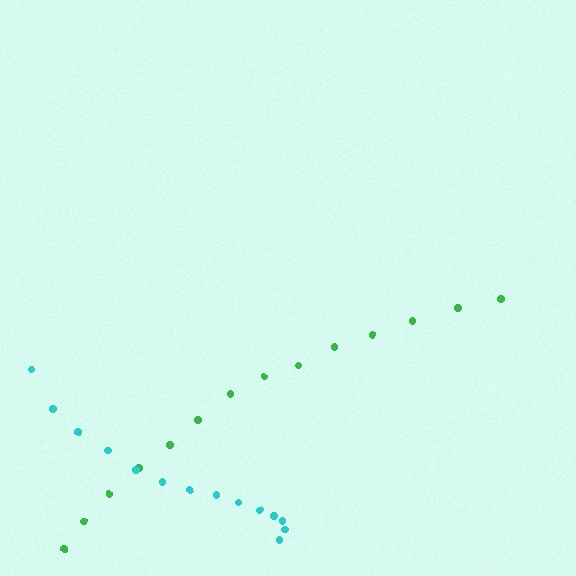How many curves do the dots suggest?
There are 2 distinct paths.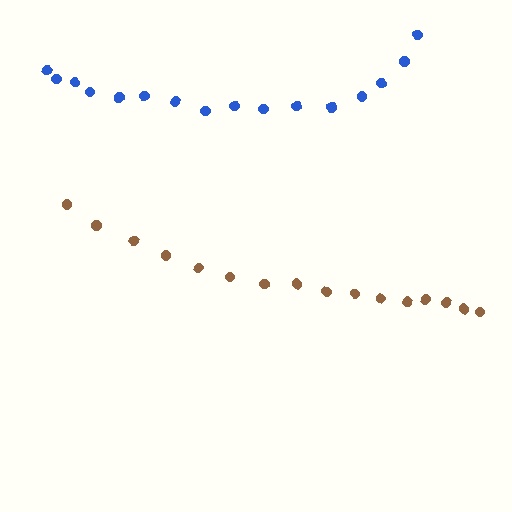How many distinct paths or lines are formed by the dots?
There are 2 distinct paths.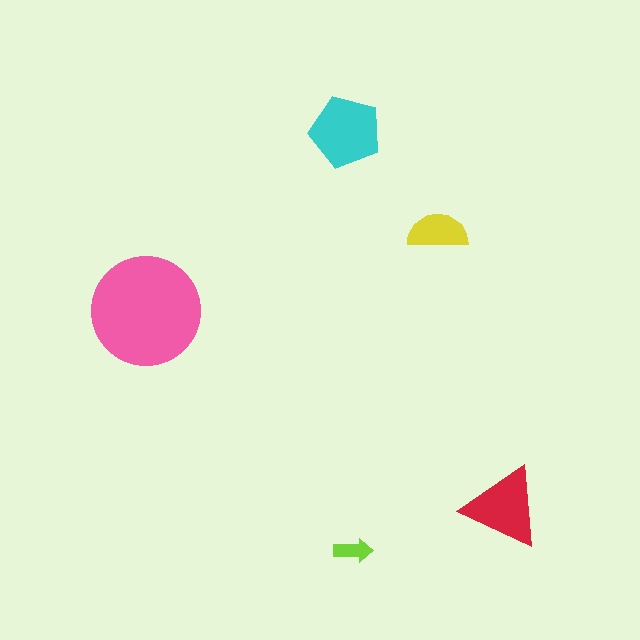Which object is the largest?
The pink circle.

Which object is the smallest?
The lime arrow.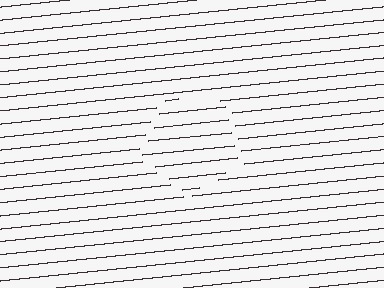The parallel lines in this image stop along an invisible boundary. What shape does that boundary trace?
An illusory pentagon. The interior of the shape contains the same grating, shifted by half a period — the contour is defined by the phase discontinuity where line-ends from the inner and outer gratings abut.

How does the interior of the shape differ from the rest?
The interior of the shape contains the same grating, shifted by half a period — the contour is defined by the phase discontinuity where line-ends from the inner and outer gratings abut.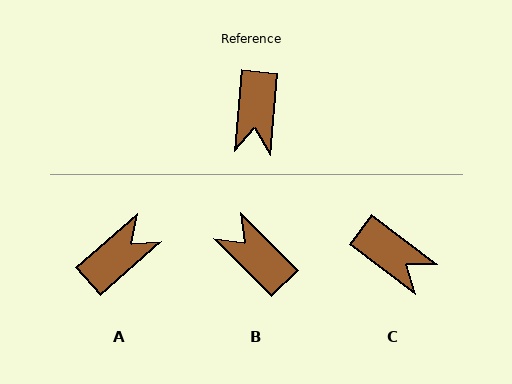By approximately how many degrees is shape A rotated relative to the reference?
Approximately 136 degrees counter-clockwise.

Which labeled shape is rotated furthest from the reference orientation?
A, about 136 degrees away.